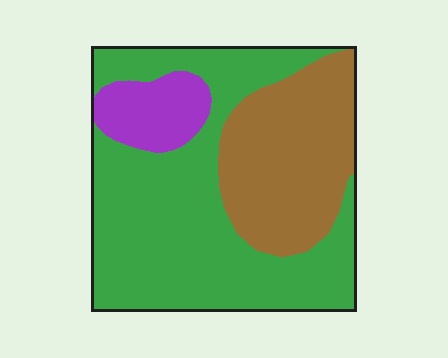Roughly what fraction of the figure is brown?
Brown covers around 30% of the figure.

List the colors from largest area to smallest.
From largest to smallest: green, brown, purple.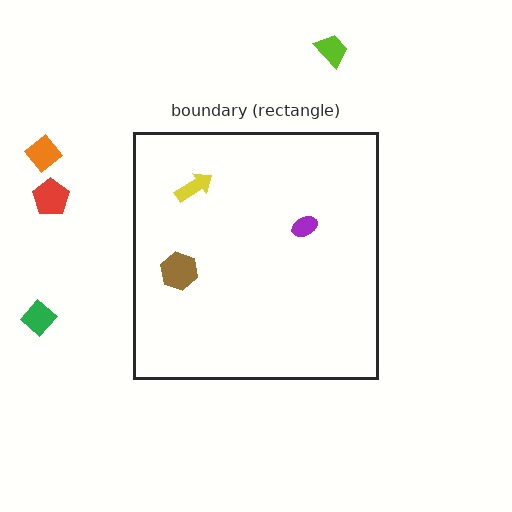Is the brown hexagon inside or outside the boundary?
Inside.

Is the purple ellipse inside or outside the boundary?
Inside.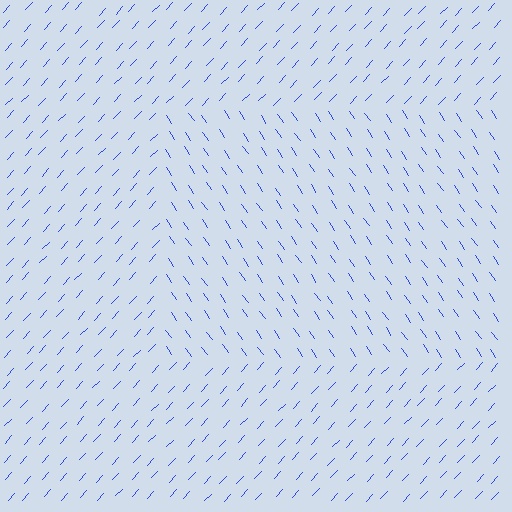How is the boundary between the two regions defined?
The boundary is defined purely by a change in line orientation (approximately 77 degrees difference). All lines are the same color and thickness.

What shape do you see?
I see a rectangle.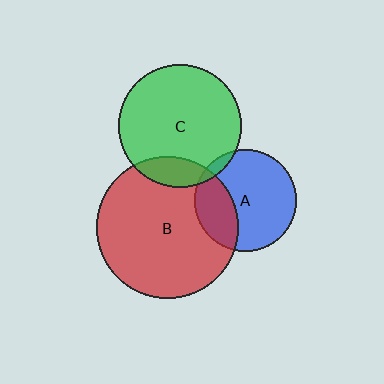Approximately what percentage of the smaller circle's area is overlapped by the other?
Approximately 15%.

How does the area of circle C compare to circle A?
Approximately 1.4 times.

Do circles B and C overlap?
Yes.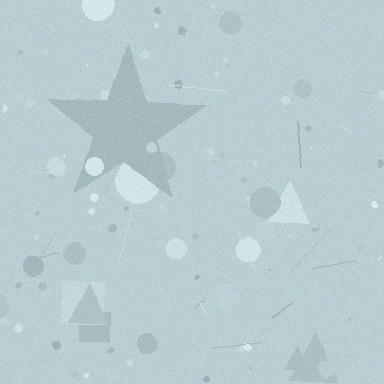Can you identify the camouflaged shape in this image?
The camouflaged shape is a star.